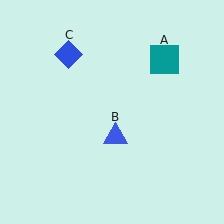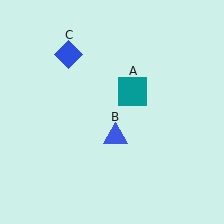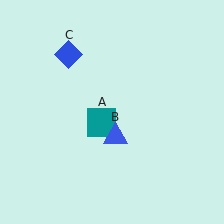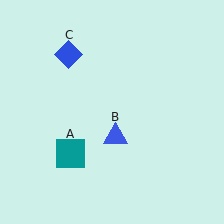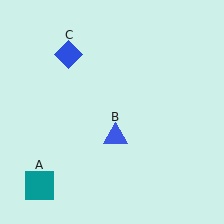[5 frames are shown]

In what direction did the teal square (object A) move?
The teal square (object A) moved down and to the left.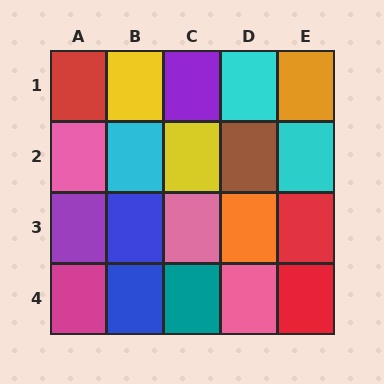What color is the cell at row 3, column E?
Red.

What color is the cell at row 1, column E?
Orange.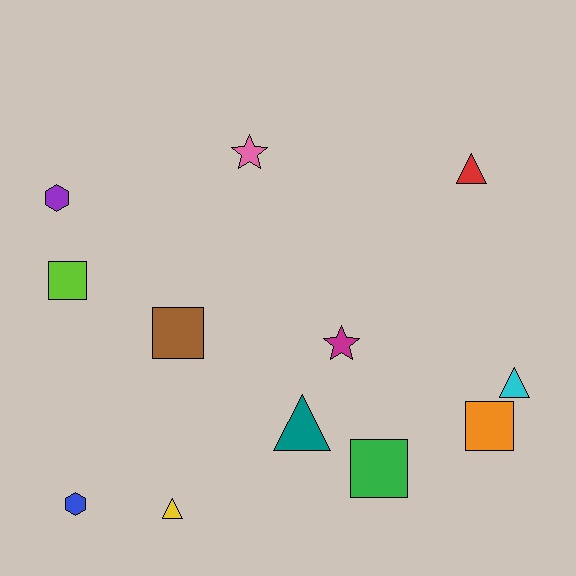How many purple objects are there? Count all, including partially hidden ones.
There is 1 purple object.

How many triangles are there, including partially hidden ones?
There are 4 triangles.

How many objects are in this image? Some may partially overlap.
There are 12 objects.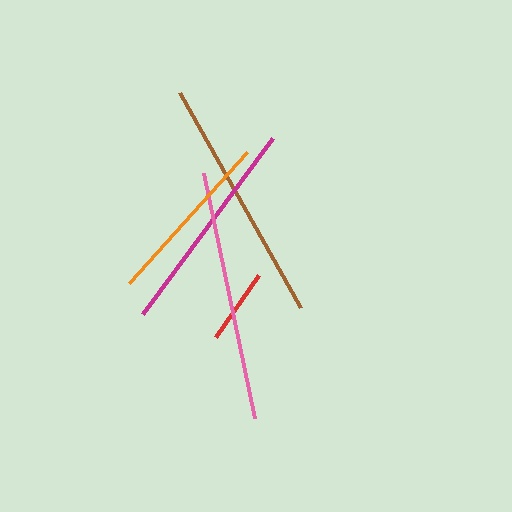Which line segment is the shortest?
The red line is the shortest at approximately 76 pixels.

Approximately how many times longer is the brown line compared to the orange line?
The brown line is approximately 1.4 times the length of the orange line.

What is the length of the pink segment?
The pink segment is approximately 250 pixels long.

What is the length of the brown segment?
The brown segment is approximately 247 pixels long.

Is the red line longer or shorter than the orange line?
The orange line is longer than the red line.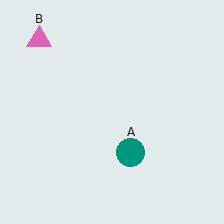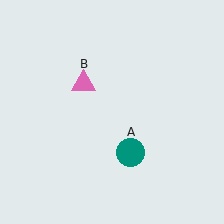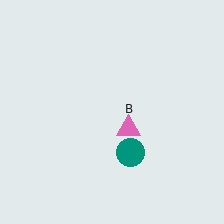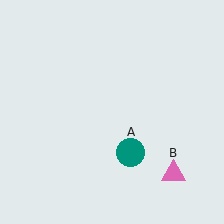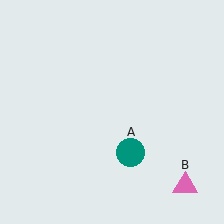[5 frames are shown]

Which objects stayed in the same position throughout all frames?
Teal circle (object A) remained stationary.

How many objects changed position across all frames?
1 object changed position: pink triangle (object B).